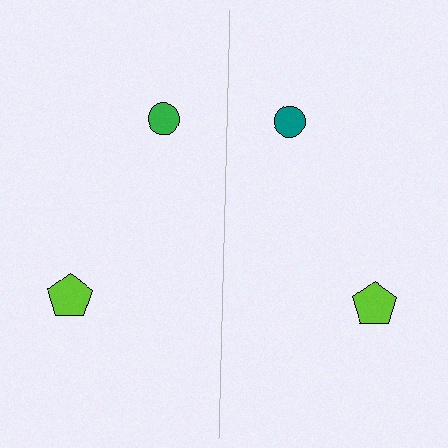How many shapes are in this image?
There are 4 shapes in this image.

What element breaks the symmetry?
The teal circle on the right side breaks the symmetry — its mirror counterpart is green.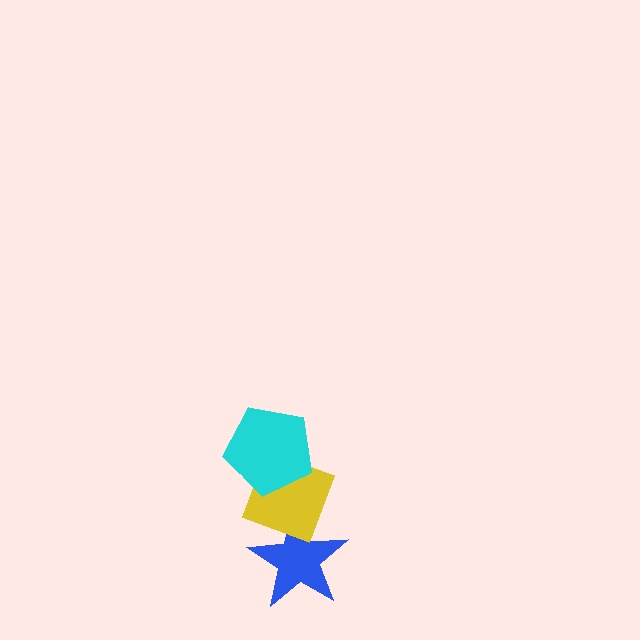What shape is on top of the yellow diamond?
The cyan pentagon is on top of the yellow diamond.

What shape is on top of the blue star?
The yellow diamond is on top of the blue star.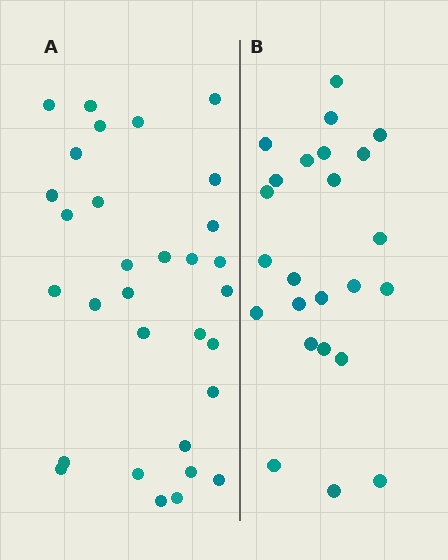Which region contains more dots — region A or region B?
Region A (the left region) has more dots.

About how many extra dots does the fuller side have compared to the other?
Region A has roughly 8 or so more dots than region B.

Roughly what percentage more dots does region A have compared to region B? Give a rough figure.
About 30% more.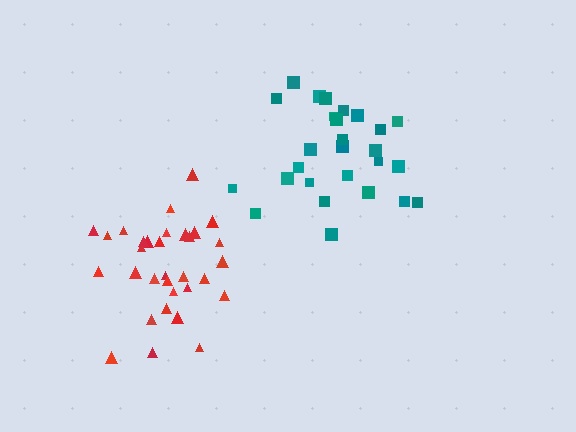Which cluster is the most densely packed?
Red.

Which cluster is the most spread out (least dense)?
Teal.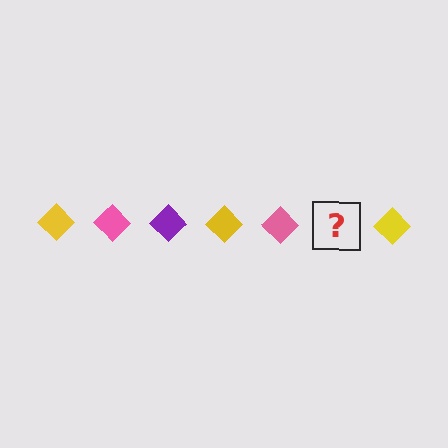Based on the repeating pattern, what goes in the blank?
The blank should be a purple diamond.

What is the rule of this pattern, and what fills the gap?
The rule is that the pattern cycles through yellow, pink, purple diamonds. The gap should be filled with a purple diamond.